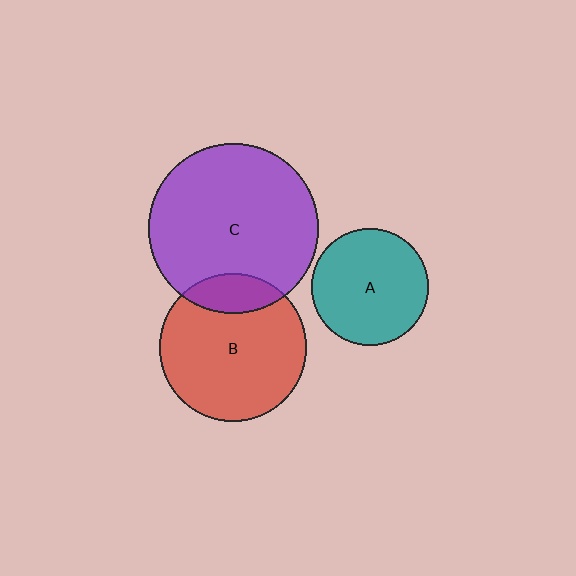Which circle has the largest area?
Circle C (purple).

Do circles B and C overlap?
Yes.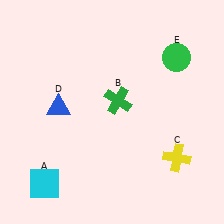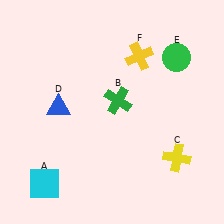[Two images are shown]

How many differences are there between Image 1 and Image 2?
There is 1 difference between the two images.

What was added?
A yellow cross (F) was added in Image 2.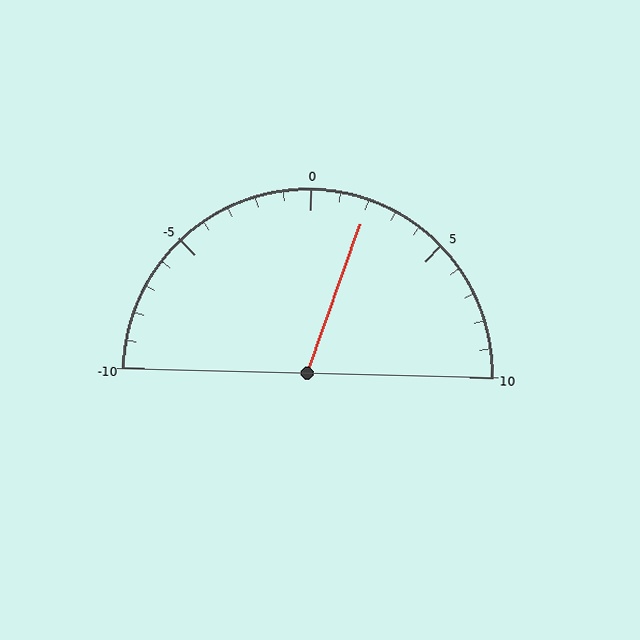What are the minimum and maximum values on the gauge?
The gauge ranges from -10 to 10.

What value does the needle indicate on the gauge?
The needle indicates approximately 2.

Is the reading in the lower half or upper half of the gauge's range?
The reading is in the upper half of the range (-10 to 10).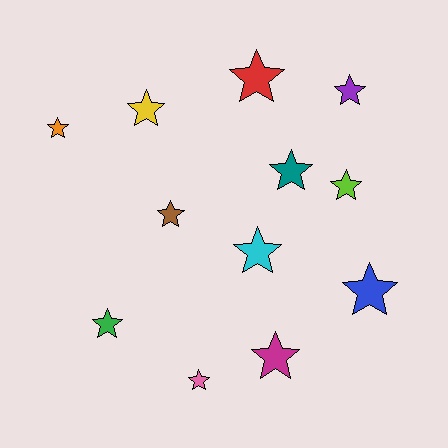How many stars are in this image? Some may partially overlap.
There are 12 stars.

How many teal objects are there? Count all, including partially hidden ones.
There is 1 teal object.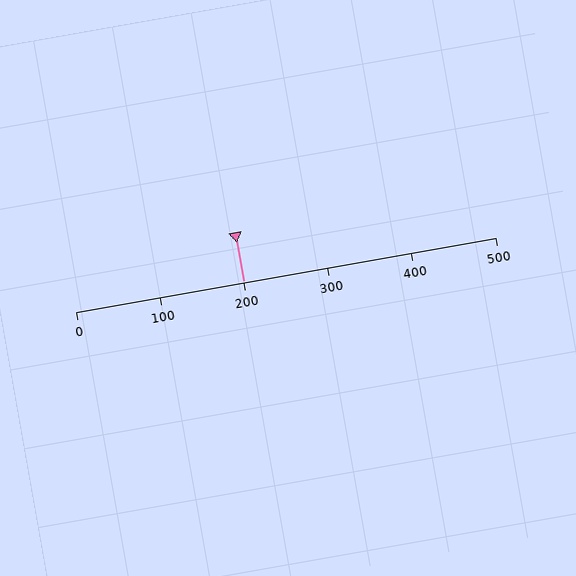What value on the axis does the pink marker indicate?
The marker indicates approximately 200.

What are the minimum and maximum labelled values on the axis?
The axis runs from 0 to 500.